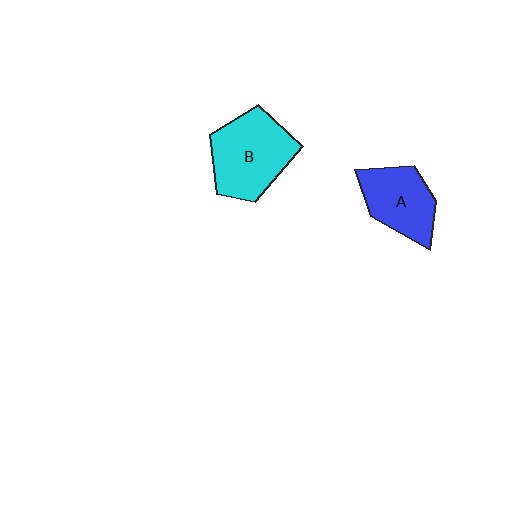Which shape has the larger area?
Shape B (cyan).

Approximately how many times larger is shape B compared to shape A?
Approximately 1.3 times.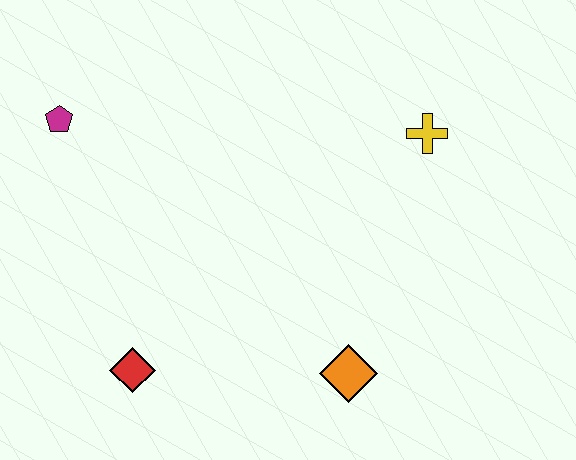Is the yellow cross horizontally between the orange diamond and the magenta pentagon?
No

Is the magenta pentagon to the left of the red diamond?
Yes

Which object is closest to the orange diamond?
The red diamond is closest to the orange diamond.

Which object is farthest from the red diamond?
The yellow cross is farthest from the red diamond.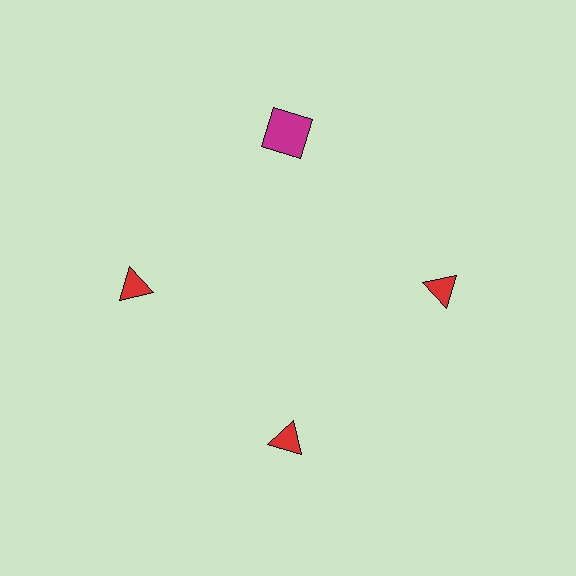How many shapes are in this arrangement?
There are 4 shapes arranged in a ring pattern.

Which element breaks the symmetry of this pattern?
The magenta square at roughly the 12 o'clock position breaks the symmetry. All other shapes are red triangles.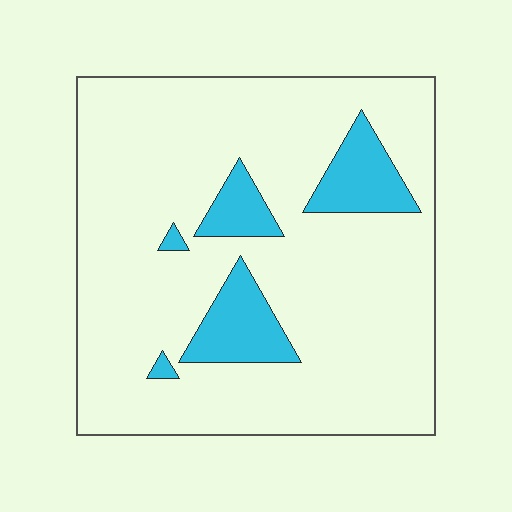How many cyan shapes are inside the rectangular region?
5.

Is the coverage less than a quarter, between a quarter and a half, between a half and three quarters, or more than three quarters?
Less than a quarter.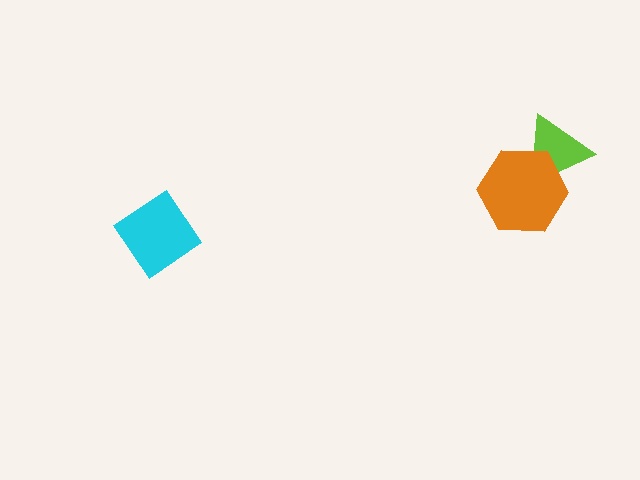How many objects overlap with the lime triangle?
1 object overlaps with the lime triangle.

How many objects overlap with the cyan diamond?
0 objects overlap with the cyan diamond.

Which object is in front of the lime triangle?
The orange hexagon is in front of the lime triangle.